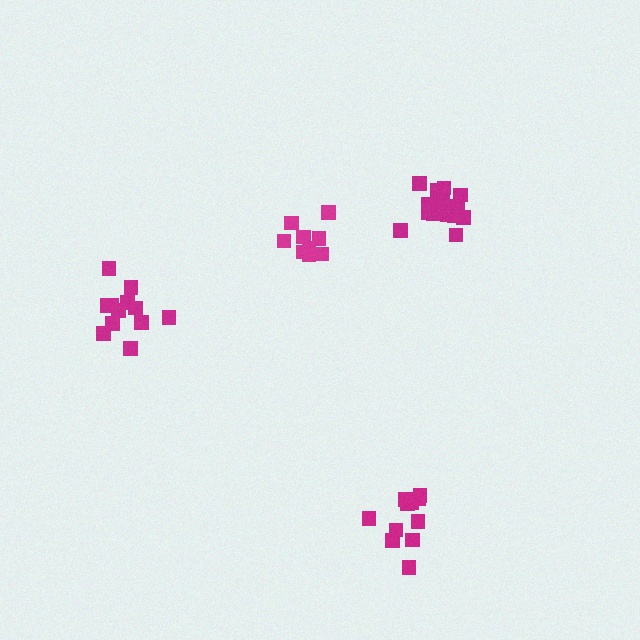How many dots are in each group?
Group 1: 9 dots, Group 2: 12 dots, Group 3: 11 dots, Group 4: 15 dots (47 total).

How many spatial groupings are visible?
There are 4 spatial groupings.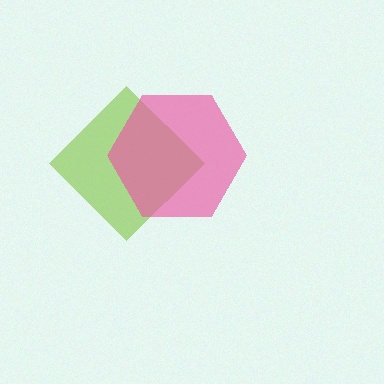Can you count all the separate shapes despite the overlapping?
Yes, there are 2 separate shapes.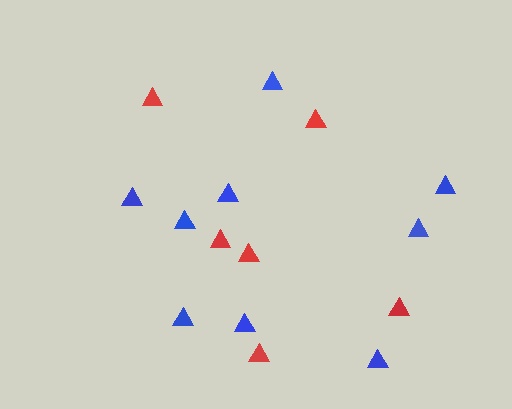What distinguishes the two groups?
There are 2 groups: one group of red triangles (6) and one group of blue triangles (9).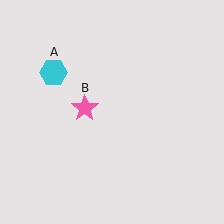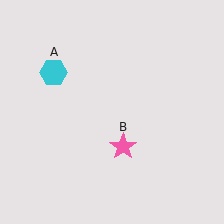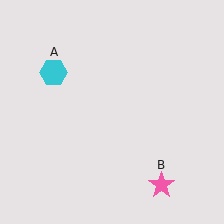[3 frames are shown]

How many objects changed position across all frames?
1 object changed position: pink star (object B).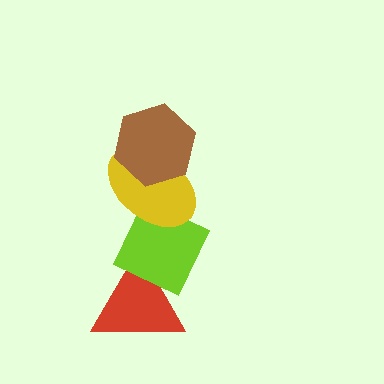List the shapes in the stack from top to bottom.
From top to bottom: the brown hexagon, the yellow ellipse, the lime diamond, the red triangle.